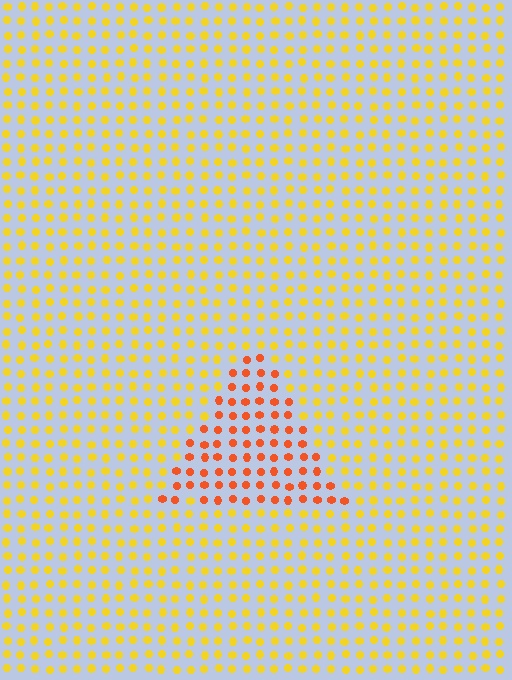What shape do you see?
I see a triangle.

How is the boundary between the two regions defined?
The boundary is defined purely by a slight shift in hue (about 37 degrees). Spacing, size, and orientation are identical on both sides.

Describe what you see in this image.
The image is filled with small yellow elements in a uniform arrangement. A triangle-shaped region is visible where the elements are tinted to a slightly different hue, forming a subtle color boundary.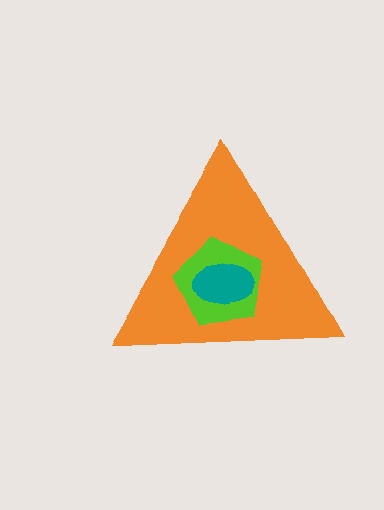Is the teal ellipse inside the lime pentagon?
Yes.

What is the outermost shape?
The orange triangle.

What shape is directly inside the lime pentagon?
The teal ellipse.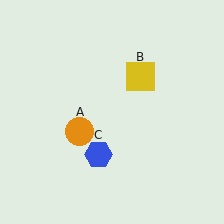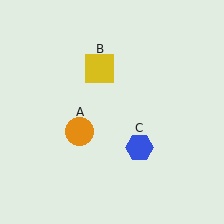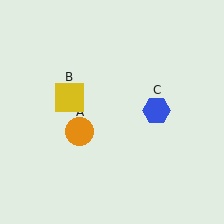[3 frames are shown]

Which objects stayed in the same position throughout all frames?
Orange circle (object A) remained stationary.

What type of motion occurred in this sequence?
The yellow square (object B), blue hexagon (object C) rotated counterclockwise around the center of the scene.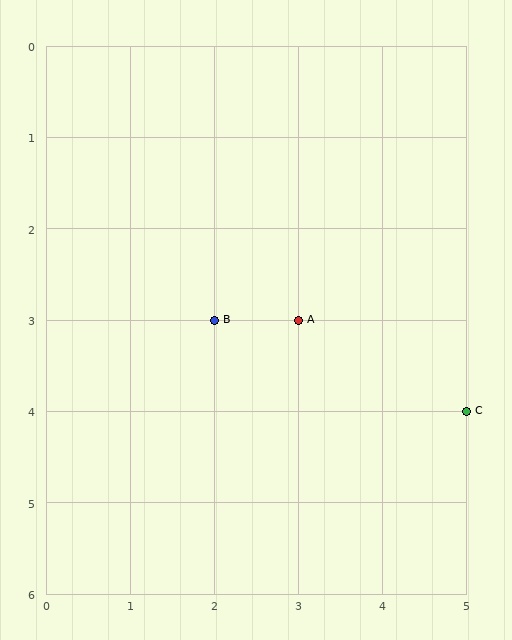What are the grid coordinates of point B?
Point B is at grid coordinates (2, 3).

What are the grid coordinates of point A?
Point A is at grid coordinates (3, 3).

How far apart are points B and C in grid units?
Points B and C are 3 columns and 1 row apart (about 3.2 grid units diagonally).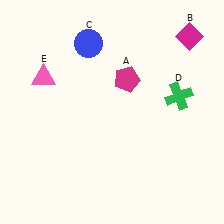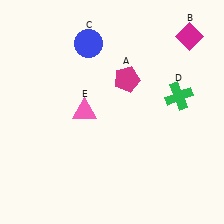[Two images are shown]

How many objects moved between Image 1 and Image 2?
1 object moved between the two images.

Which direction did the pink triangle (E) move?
The pink triangle (E) moved right.